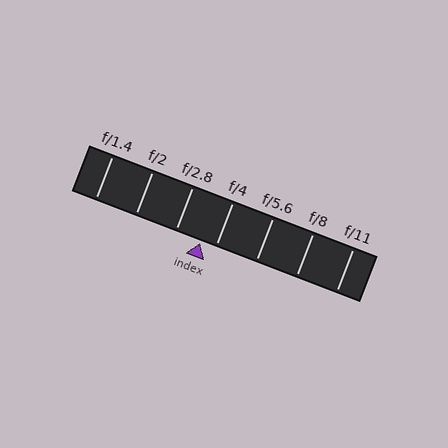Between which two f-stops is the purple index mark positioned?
The index mark is between f/2.8 and f/4.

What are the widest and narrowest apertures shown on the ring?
The widest aperture shown is f/1.4 and the narrowest is f/11.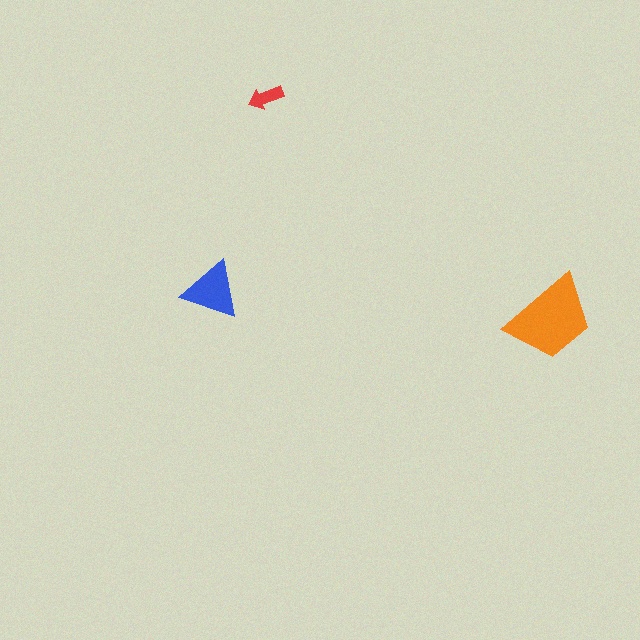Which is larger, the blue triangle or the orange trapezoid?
The orange trapezoid.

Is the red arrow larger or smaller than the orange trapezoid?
Smaller.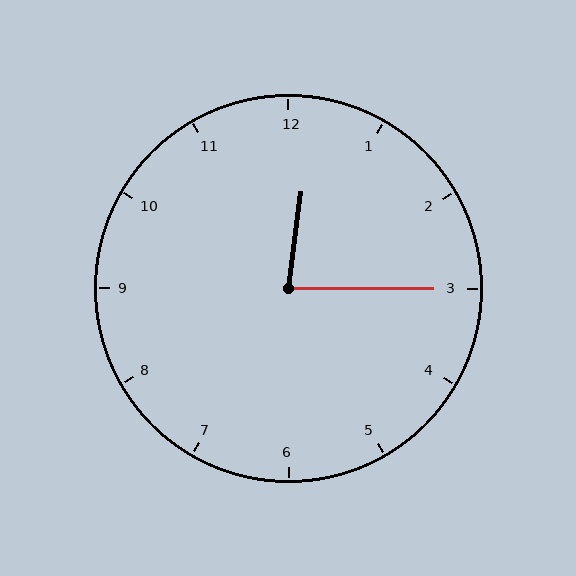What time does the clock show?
12:15.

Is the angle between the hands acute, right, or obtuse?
It is acute.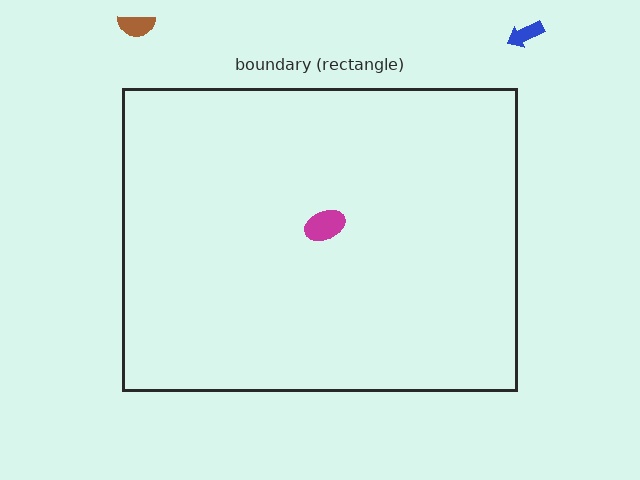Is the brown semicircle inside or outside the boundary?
Outside.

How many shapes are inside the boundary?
1 inside, 2 outside.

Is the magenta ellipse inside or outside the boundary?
Inside.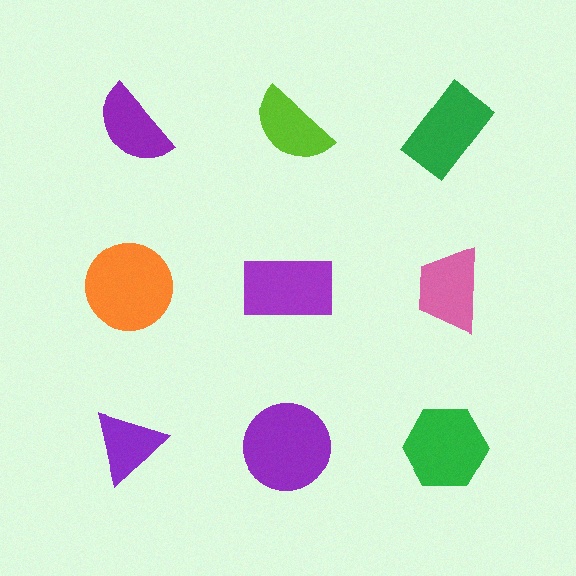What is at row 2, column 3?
A pink trapezoid.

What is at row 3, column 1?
A purple triangle.